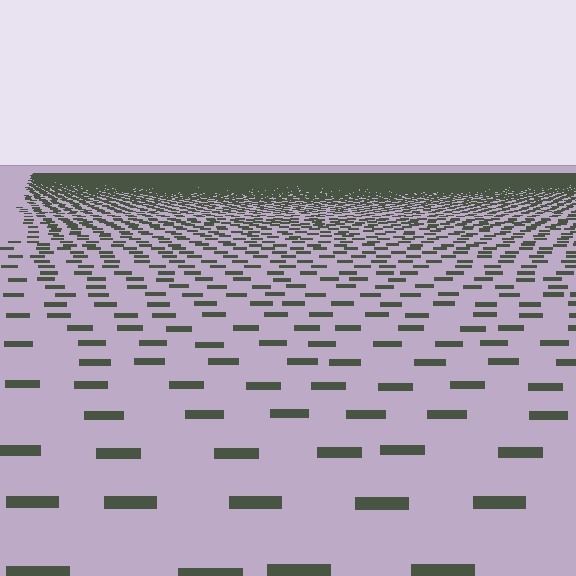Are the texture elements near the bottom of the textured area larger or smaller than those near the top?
Larger. Near the bottom, elements are closer to the viewer and appear at a bigger on-screen size.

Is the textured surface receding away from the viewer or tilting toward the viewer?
The surface is receding away from the viewer. Texture elements get smaller and denser toward the top.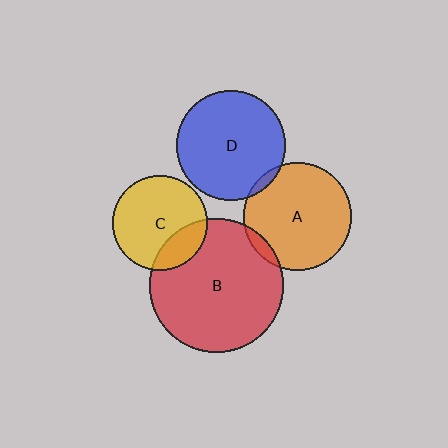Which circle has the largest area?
Circle B (red).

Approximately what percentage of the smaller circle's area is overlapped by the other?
Approximately 5%.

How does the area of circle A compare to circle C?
Approximately 1.3 times.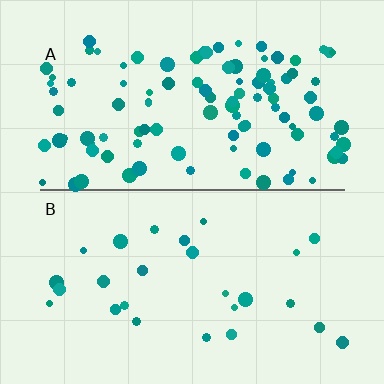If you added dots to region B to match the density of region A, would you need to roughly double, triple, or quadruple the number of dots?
Approximately quadruple.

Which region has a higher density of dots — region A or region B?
A (the top).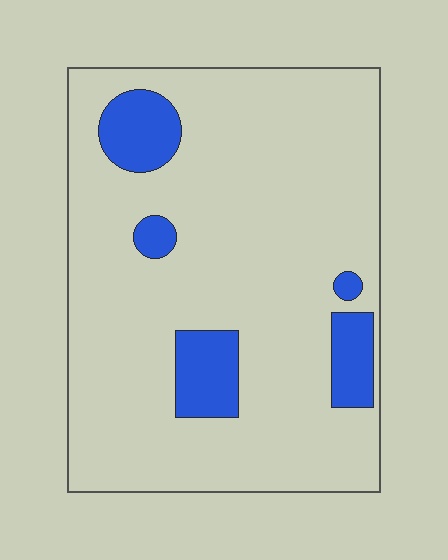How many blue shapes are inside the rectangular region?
5.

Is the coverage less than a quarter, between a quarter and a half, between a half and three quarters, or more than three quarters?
Less than a quarter.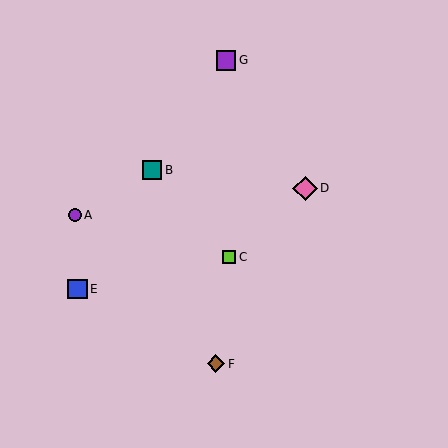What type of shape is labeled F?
Shape F is a brown diamond.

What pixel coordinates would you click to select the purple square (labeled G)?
Click at (226, 60) to select the purple square G.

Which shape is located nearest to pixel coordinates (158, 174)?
The teal square (labeled B) at (152, 170) is nearest to that location.